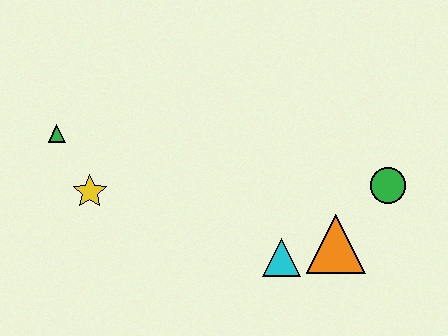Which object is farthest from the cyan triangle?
The green triangle is farthest from the cyan triangle.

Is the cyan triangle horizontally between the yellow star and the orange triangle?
Yes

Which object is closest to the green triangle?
The yellow star is closest to the green triangle.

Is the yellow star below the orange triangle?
No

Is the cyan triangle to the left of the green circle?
Yes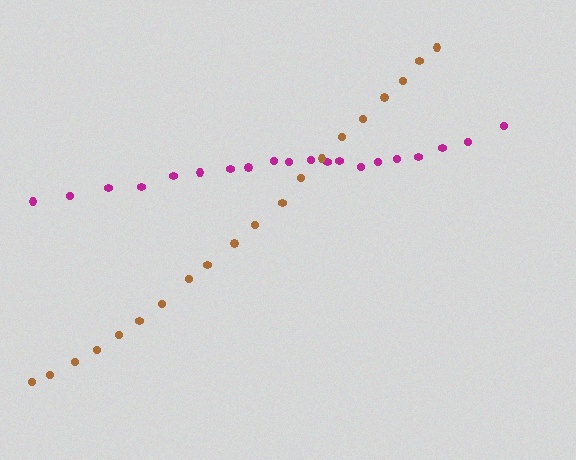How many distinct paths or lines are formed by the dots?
There are 2 distinct paths.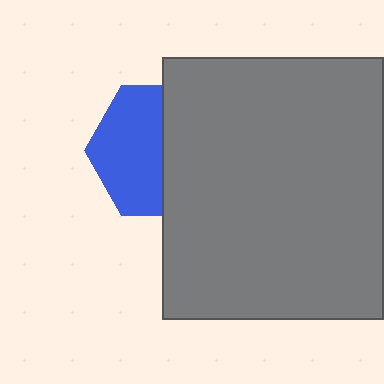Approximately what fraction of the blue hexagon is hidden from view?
Roughly 48% of the blue hexagon is hidden behind the gray rectangle.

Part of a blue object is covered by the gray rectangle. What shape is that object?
It is a hexagon.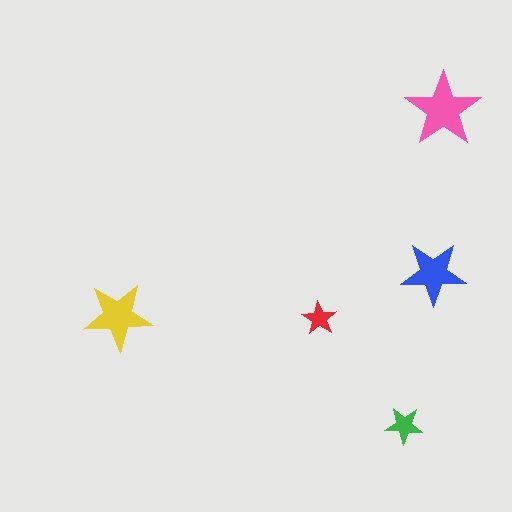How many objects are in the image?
There are 5 objects in the image.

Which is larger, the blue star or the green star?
The blue one.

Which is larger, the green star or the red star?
The green one.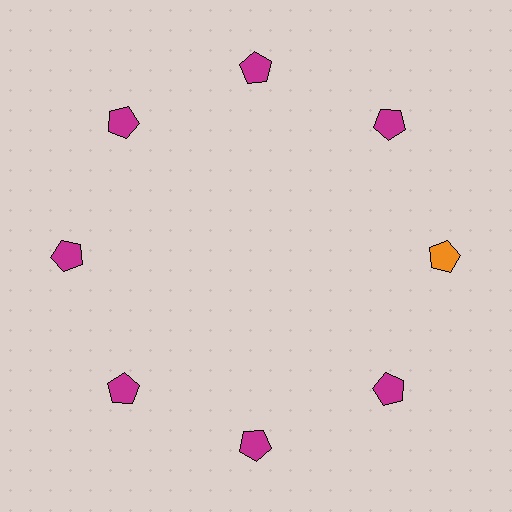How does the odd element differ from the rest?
It has a different color: orange instead of magenta.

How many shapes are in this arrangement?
There are 8 shapes arranged in a ring pattern.